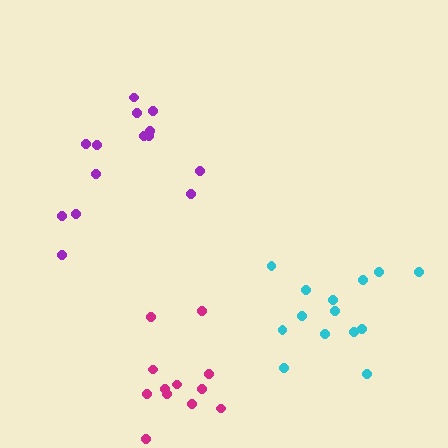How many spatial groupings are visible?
There are 3 spatial groupings.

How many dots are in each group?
Group 1: 12 dots, Group 2: 14 dots, Group 3: 14 dots (40 total).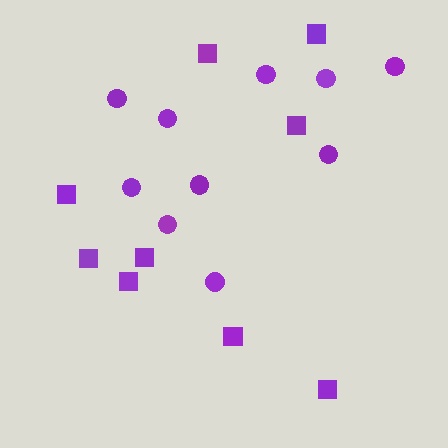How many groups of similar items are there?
There are 2 groups: one group of circles (10) and one group of squares (9).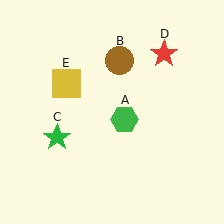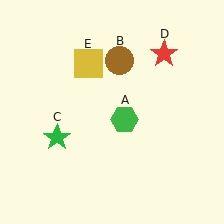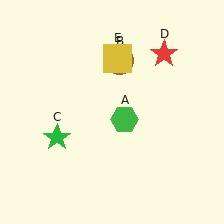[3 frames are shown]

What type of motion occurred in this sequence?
The yellow square (object E) rotated clockwise around the center of the scene.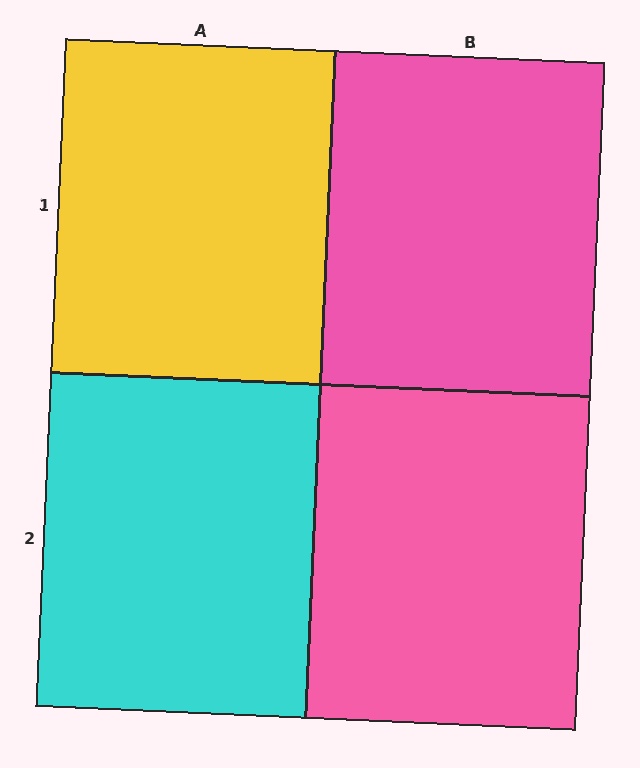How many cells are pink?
2 cells are pink.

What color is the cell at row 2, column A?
Cyan.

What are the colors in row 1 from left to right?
Yellow, pink.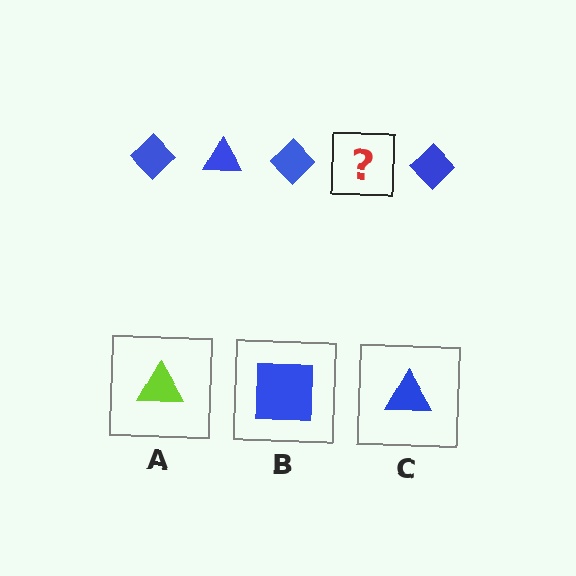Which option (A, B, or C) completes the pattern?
C.